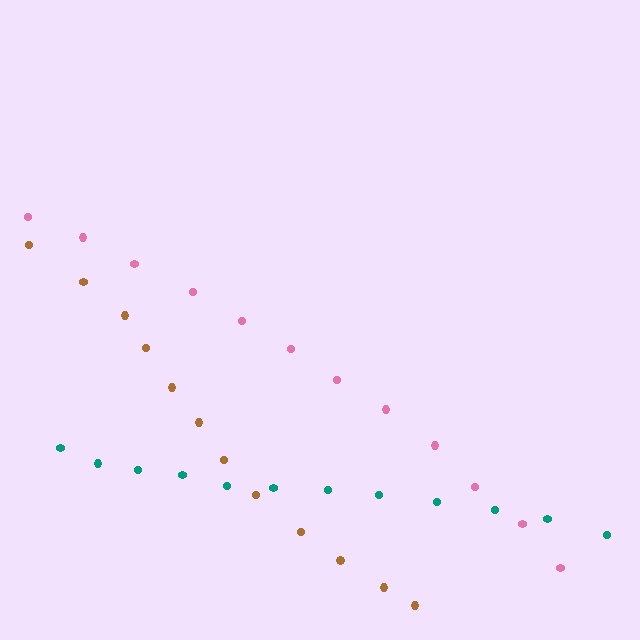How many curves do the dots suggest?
There are 3 distinct paths.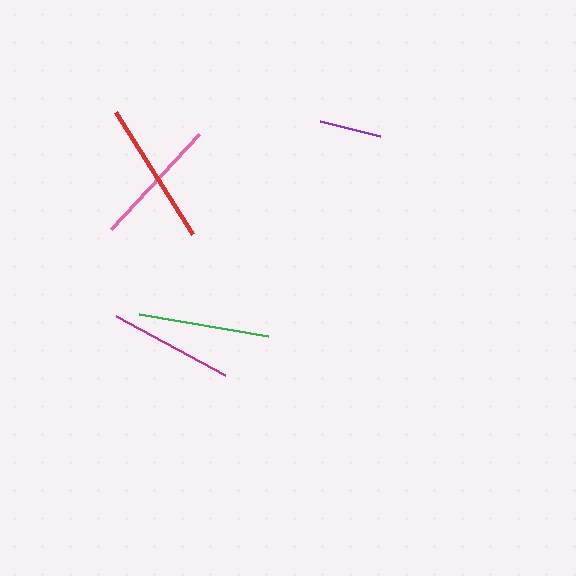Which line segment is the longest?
The red line is the longest at approximately 144 pixels.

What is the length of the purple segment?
The purple segment is approximately 62 pixels long.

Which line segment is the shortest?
The purple line is the shortest at approximately 62 pixels.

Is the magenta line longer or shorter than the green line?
The green line is longer than the magenta line.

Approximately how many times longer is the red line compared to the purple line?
The red line is approximately 2.3 times the length of the purple line.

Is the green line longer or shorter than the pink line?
The green line is longer than the pink line.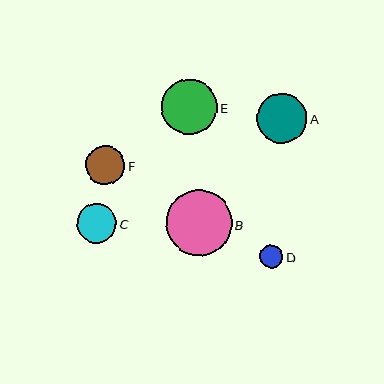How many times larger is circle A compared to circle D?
Circle A is approximately 2.2 times the size of circle D.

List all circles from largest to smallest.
From largest to smallest: B, E, A, F, C, D.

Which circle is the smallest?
Circle D is the smallest with a size of approximately 23 pixels.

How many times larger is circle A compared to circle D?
Circle A is approximately 2.2 times the size of circle D.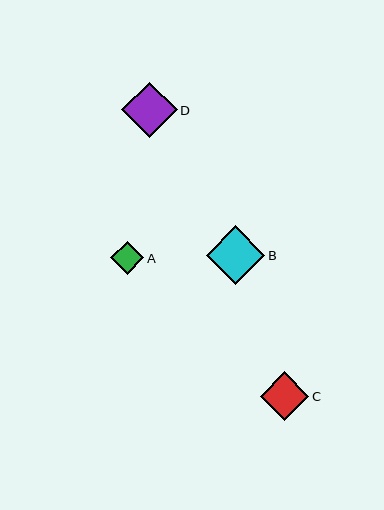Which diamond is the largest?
Diamond B is the largest with a size of approximately 59 pixels.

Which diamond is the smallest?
Diamond A is the smallest with a size of approximately 33 pixels.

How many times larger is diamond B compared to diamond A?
Diamond B is approximately 1.8 times the size of diamond A.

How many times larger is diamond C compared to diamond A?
Diamond C is approximately 1.5 times the size of diamond A.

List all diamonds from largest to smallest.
From largest to smallest: B, D, C, A.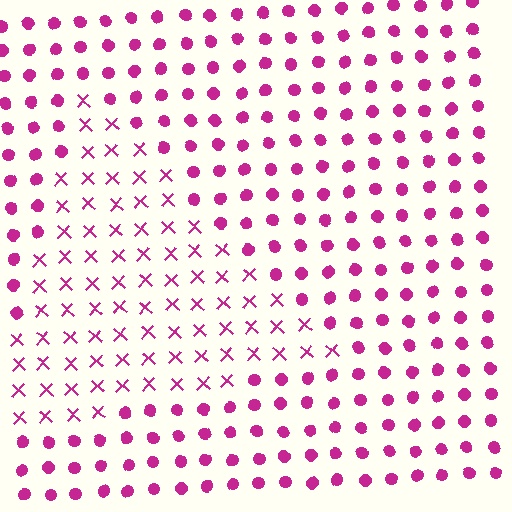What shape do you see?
I see a triangle.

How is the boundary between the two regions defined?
The boundary is defined by a change in element shape: X marks inside vs. circles outside. All elements share the same color and spacing.